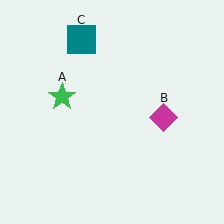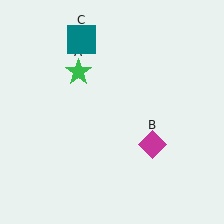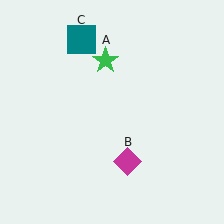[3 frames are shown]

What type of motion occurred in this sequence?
The green star (object A), magenta diamond (object B) rotated clockwise around the center of the scene.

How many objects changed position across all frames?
2 objects changed position: green star (object A), magenta diamond (object B).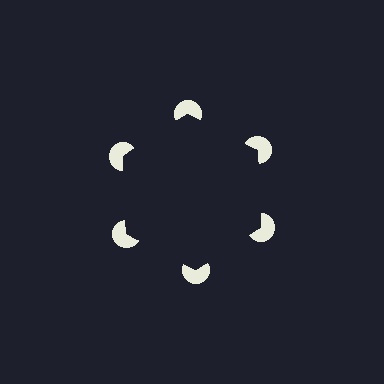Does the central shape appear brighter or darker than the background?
It typically appears slightly darker than the background, even though no actual brightness change is drawn.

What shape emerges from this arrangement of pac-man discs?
An illusory hexagon — its edges are inferred from the aligned wedge cuts in the pac-man discs, not physically drawn.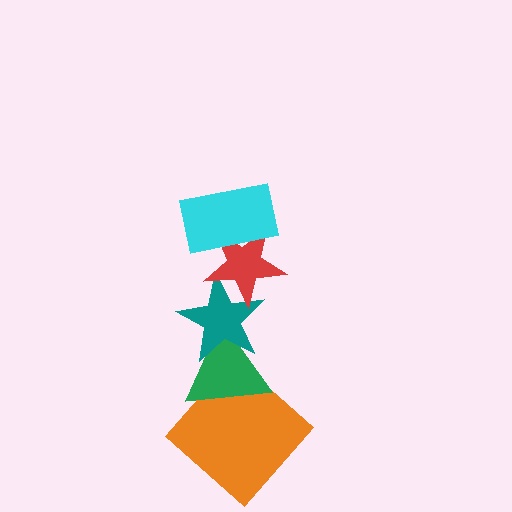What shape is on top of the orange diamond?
The green triangle is on top of the orange diamond.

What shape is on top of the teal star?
The red star is on top of the teal star.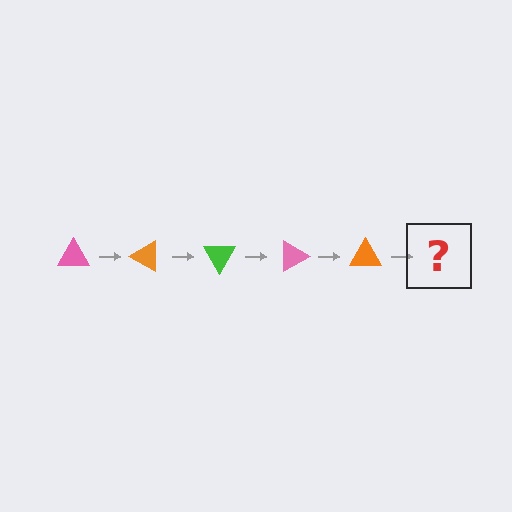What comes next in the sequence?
The next element should be a green triangle, rotated 150 degrees from the start.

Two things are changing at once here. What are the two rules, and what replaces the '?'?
The two rules are that it rotates 30 degrees each step and the color cycles through pink, orange, and green. The '?' should be a green triangle, rotated 150 degrees from the start.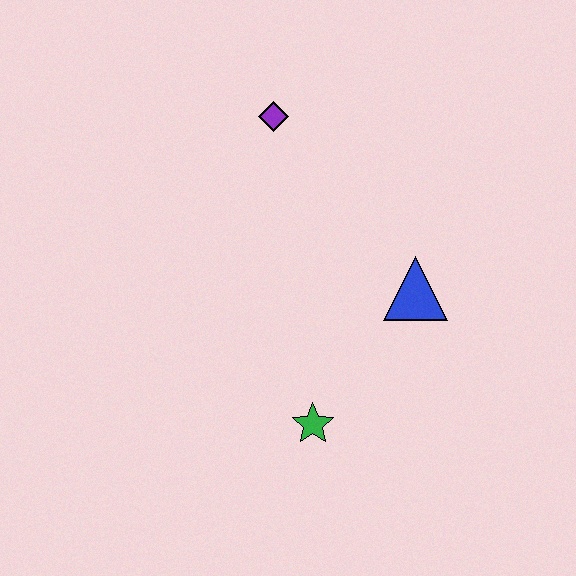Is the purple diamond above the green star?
Yes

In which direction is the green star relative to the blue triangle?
The green star is below the blue triangle.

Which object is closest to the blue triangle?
The green star is closest to the blue triangle.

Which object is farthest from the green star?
The purple diamond is farthest from the green star.